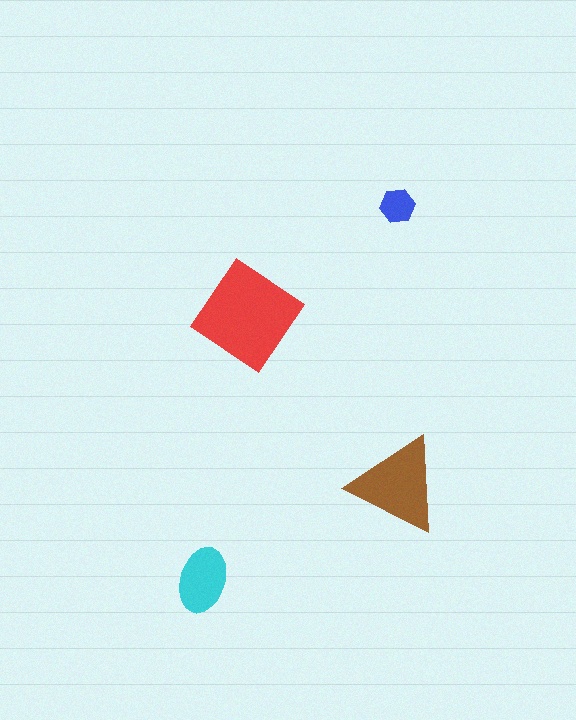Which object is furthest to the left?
The cyan ellipse is leftmost.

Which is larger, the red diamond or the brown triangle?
The red diamond.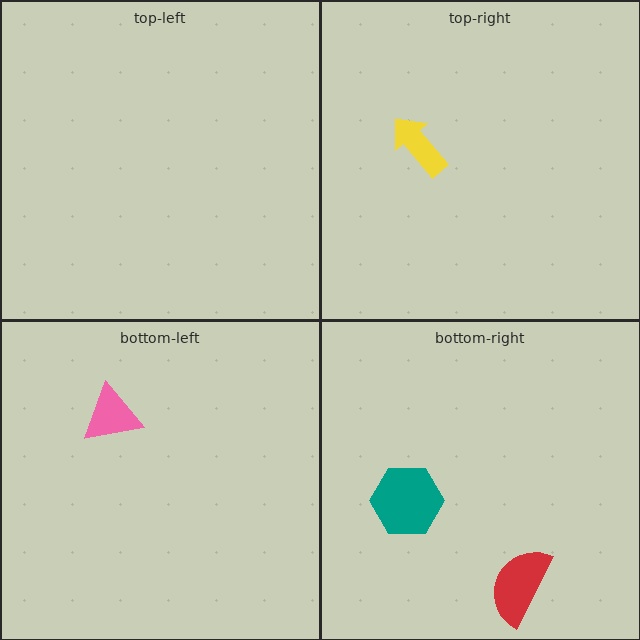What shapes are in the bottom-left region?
The pink triangle.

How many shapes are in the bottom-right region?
2.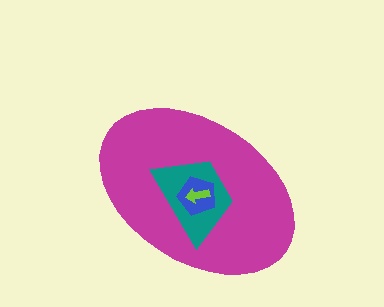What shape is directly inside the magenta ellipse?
The teal trapezoid.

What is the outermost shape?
The magenta ellipse.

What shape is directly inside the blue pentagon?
The lime arrow.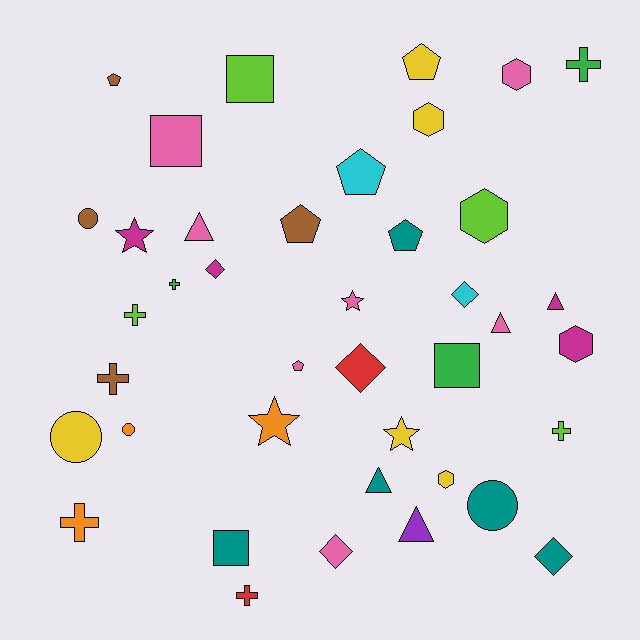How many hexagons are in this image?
There are 5 hexagons.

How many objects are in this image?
There are 40 objects.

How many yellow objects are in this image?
There are 5 yellow objects.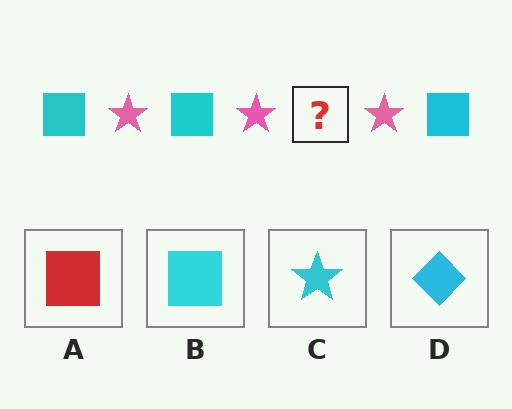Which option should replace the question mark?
Option B.